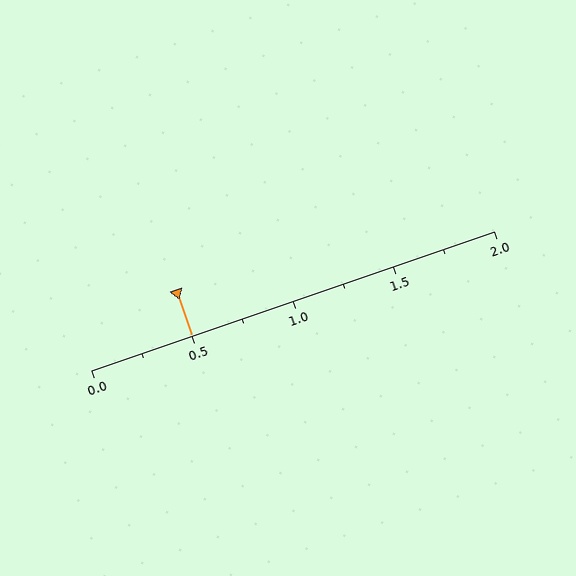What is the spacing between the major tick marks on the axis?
The major ticks are spaced 0.5 apart.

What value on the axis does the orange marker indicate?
The marker indicates approximately 0.5.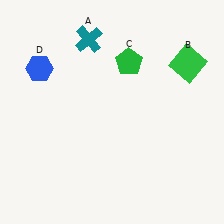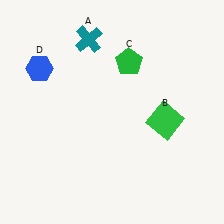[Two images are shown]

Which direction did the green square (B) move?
The green square (B) moved down.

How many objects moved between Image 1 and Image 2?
1 object moved between the two images.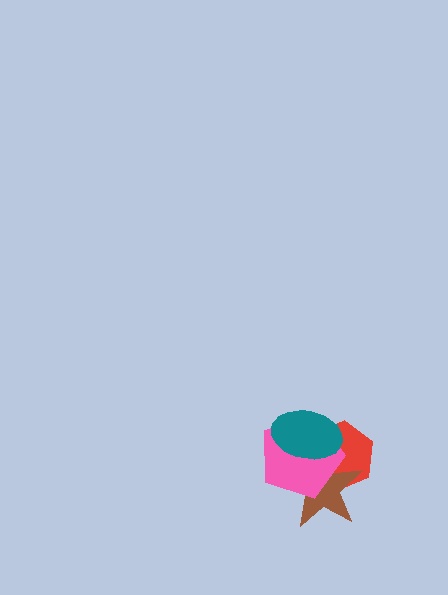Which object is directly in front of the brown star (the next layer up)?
The pink pentagon is directly in front of the brown star.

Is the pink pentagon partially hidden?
Yes, it is partially covered by another shape.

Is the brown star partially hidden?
Yes, it is partially covered by another shape.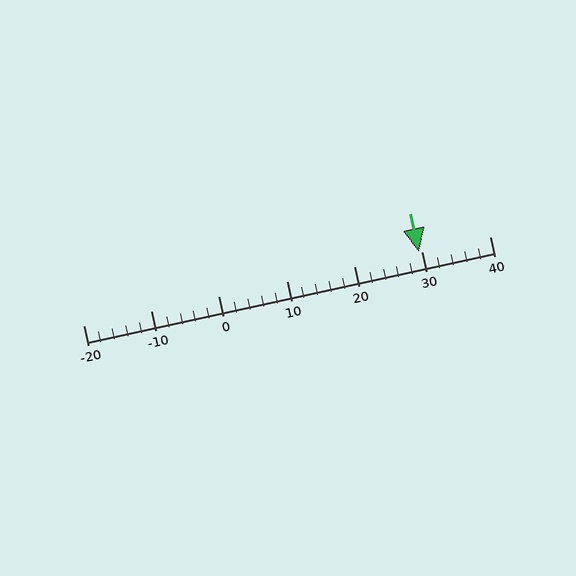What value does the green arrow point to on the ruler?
The green arrow points to approximately 30.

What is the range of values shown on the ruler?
The ruler shows values from -20 to 40.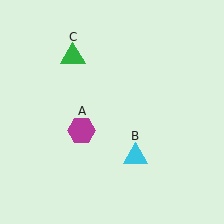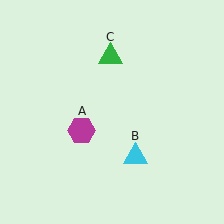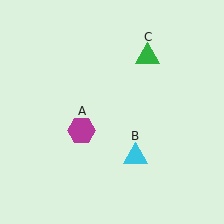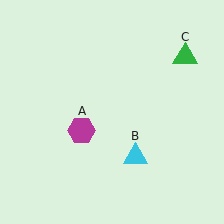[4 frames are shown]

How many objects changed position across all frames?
1 object changed position: green triangle (object C).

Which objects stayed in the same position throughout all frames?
Magenta hexagon (object A) and cyan triangle (object B) remained stationary.